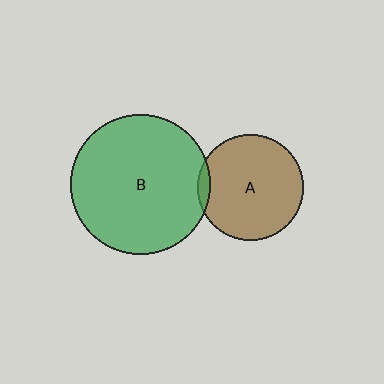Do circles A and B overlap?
Yes.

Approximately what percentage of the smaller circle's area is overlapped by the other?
Approximately 5%.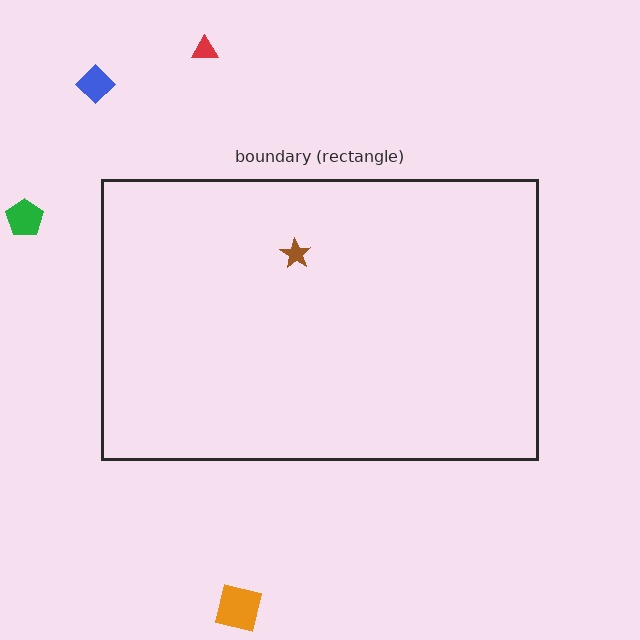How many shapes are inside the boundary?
1 inside, 4 outside.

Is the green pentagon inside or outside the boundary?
Outside.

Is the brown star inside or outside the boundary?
Inside.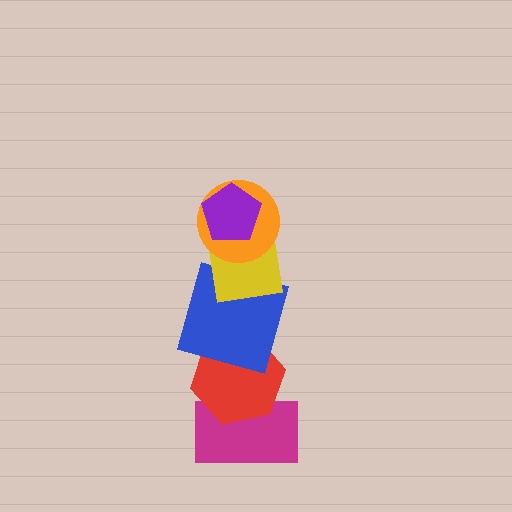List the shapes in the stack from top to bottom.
From top to bottom: the purple pentagon, the orange circle, the yellow square, the blue square, the red hexagon, the magenta rectangle.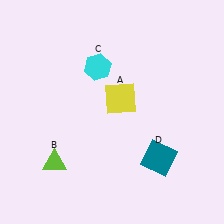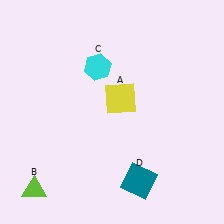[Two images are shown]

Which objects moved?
The objects that moved are: the lime triangle (B), the teal square (D).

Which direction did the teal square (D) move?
The teal square (D) moved down.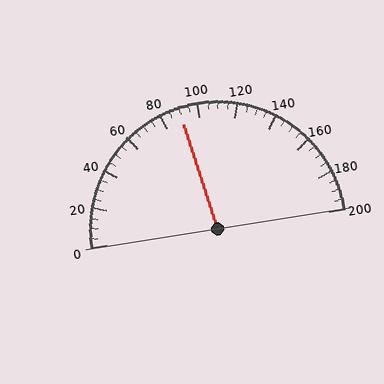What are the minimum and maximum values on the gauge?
The gauge ranges from 0 to 200.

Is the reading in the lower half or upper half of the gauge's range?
The reading is in the lower half of the range (0 to 200).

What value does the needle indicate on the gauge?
The needle indicates approximately 90.